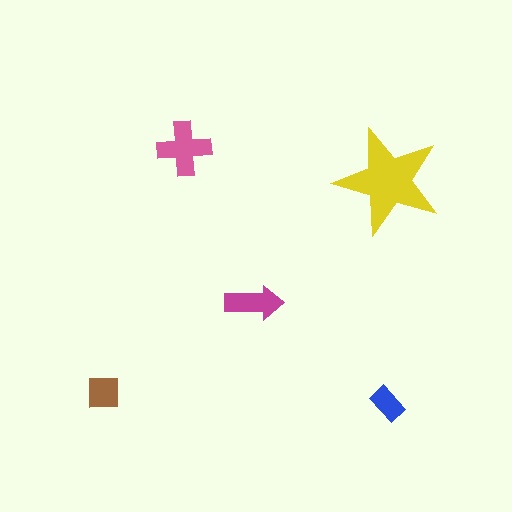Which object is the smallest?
The blue rectangle.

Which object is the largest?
The yellow star.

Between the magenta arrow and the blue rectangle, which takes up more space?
The magenta arrow.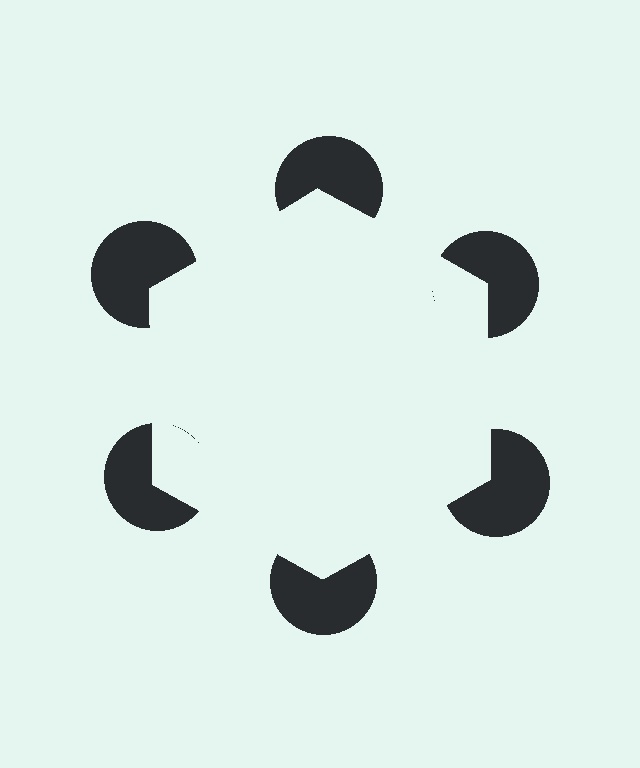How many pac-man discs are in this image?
There are 6 — one at each vertex of the illusory hexagon.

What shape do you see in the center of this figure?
An illusory hexagon — its edges are inferred from the aligned wedge cuts in the pac-man discs, not physically drawn.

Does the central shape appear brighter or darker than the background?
It typically appears slightly brighter than the background, even though no actual brightness change is drawn.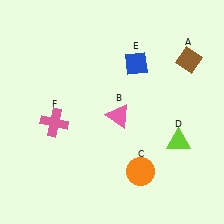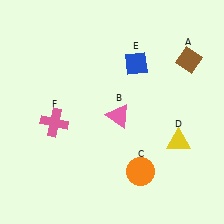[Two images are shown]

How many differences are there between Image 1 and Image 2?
There is 1 difference between the two images.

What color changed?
The triangle (D) changed from lime in Image 1 to yellow in Image 2.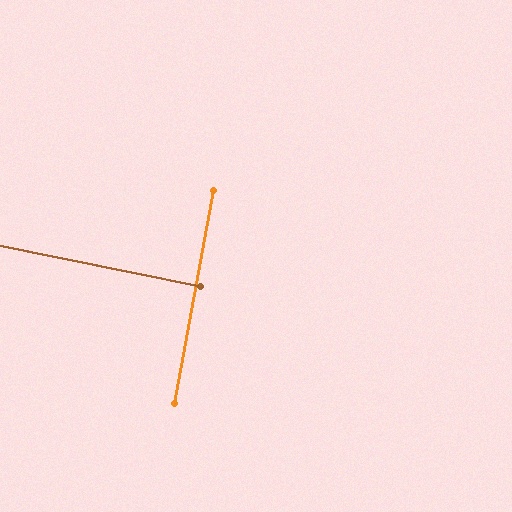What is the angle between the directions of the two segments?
Approximately 89 degrees.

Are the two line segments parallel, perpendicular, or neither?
Perpendicular — they meet at approximately 89°.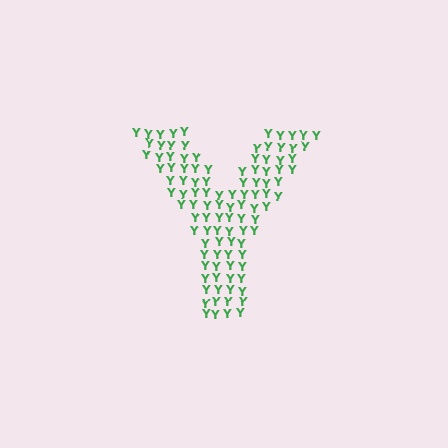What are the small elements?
The small elements are letter Y's.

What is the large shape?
The large shape is the letter Y.